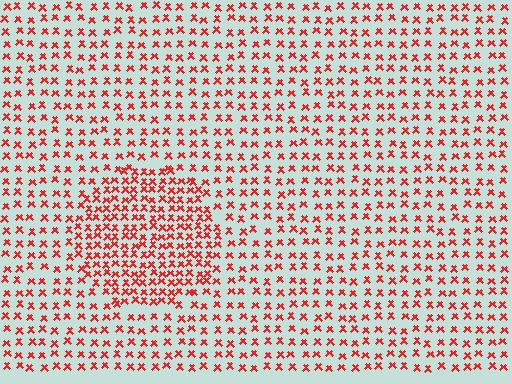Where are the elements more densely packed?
The elements are more densely packed inside the circle boundary.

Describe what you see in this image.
The image contains small red elements arranged at two different densities. A circle-shaped region is visible where the elements are more densely packed than the surrounding area.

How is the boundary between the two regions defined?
The boundary is defined by a change in element density (approximately 1.8x ratio). All elements are the same color, size, and shape.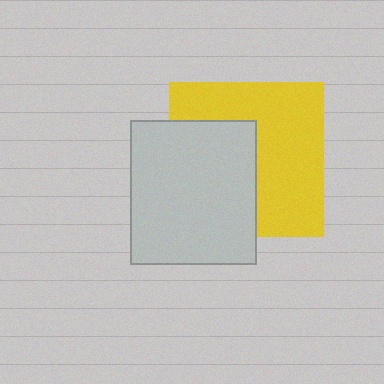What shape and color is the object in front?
The object in front is a light gray rectangle.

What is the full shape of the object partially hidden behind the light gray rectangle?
The partially hidden object is a yellow square.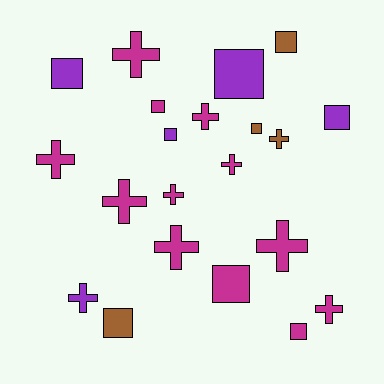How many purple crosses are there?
There is 1 purple cross.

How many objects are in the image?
There are 21 objects.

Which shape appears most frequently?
Cross, with 11 objects.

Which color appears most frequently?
Magenta, with 12 objects.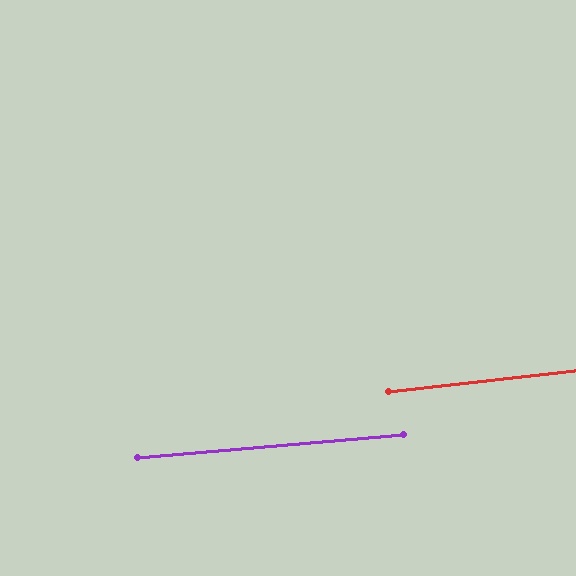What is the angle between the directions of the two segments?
Approximately 1 degree.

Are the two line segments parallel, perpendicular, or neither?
Parallel — their directions differ by only 1.4°.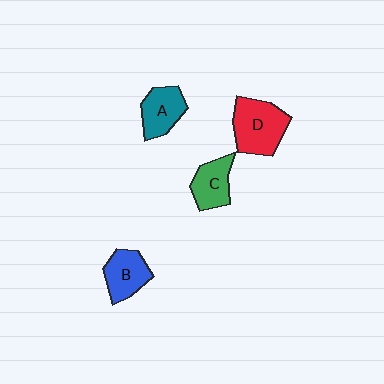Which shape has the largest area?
Shape D (red).